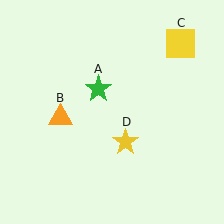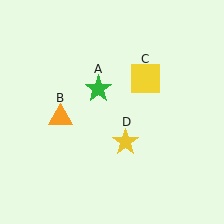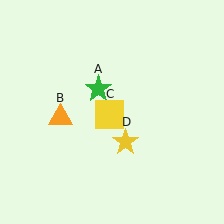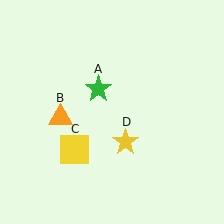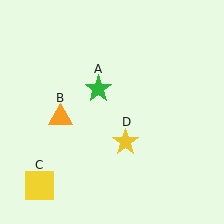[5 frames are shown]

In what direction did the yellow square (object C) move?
The yellow square (object C) moved down and to the left.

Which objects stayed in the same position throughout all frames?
Green star (object A) and orange triangle (object B) and yellow star (object D) remained stationary.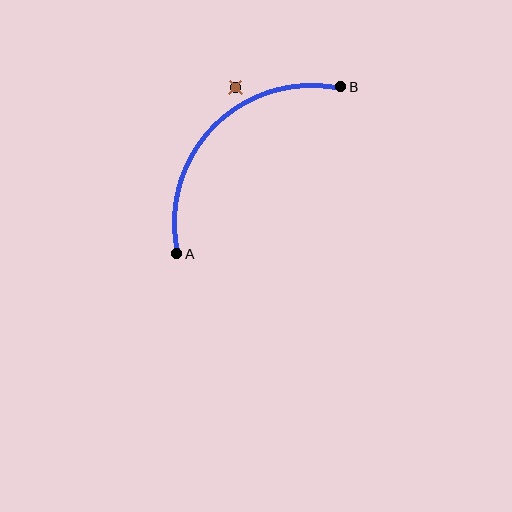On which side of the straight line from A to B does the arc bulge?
The arc bulges above and to the left of the straight line connecting A and B.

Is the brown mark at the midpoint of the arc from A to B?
No — the brown mark does not lie on the arc at all. It sits slightly outside the curve.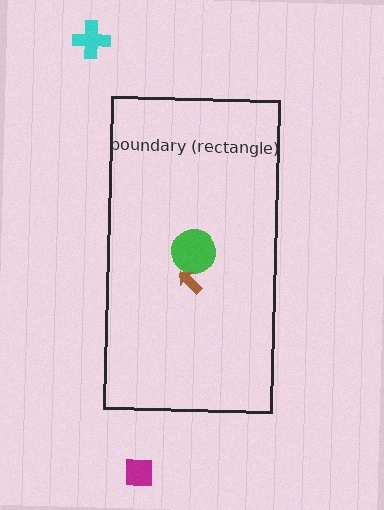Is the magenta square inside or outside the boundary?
Outside.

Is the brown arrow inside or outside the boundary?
Inside.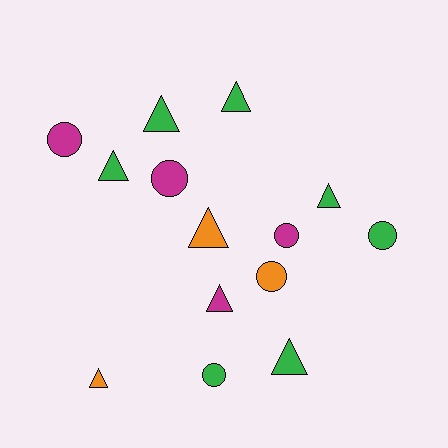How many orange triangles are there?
There are 2 orange triangles.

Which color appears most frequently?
Green, with 7 objects.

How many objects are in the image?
There are 14 objects.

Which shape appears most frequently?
Triangle, with 8 objects.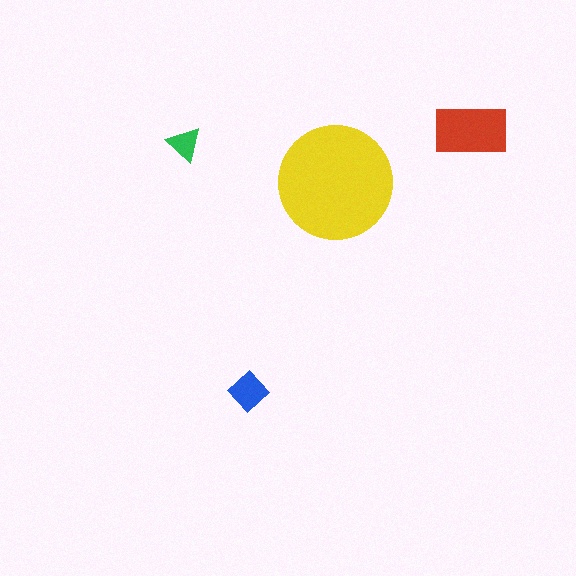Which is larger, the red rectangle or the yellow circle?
The yellow circle.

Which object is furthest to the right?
The red rectangle is rightmost.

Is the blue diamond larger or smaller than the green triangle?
Larger.